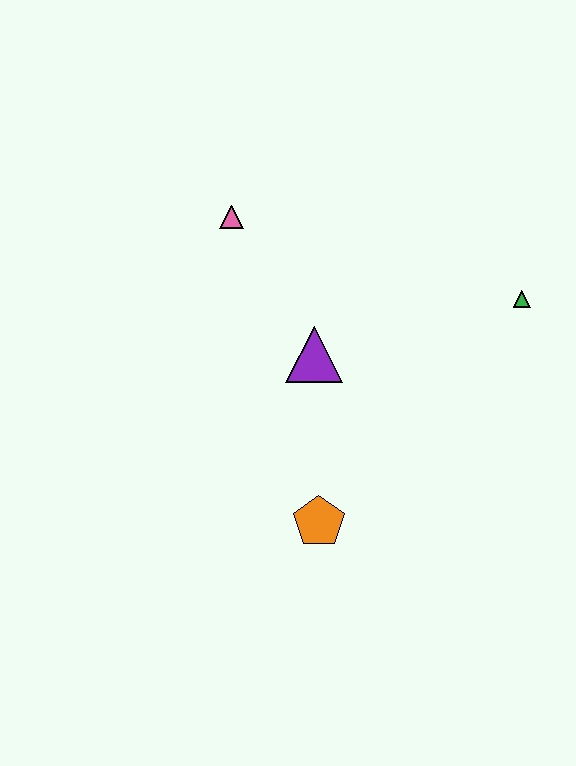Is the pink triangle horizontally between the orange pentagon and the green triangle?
No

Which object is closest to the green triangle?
The purple triangle is closest to the green triangle.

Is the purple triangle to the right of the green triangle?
No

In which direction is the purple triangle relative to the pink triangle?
The purple triangle is below the pink triangle.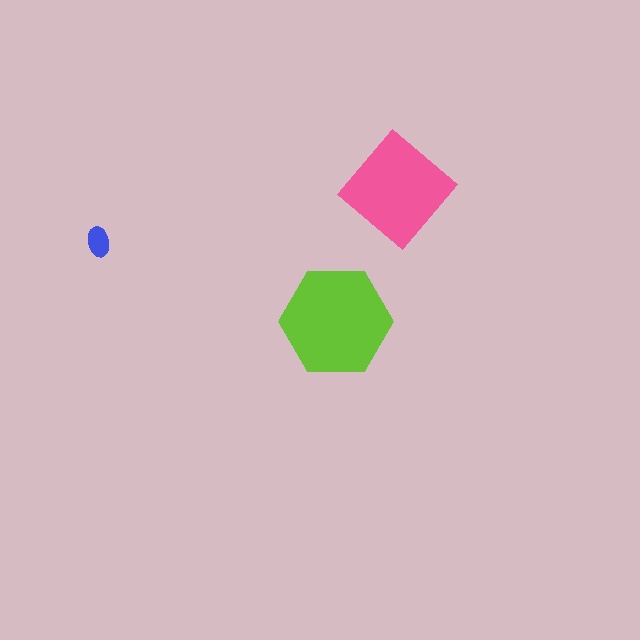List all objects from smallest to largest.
The blue ellipse, the pink diamond, the lime hexagon.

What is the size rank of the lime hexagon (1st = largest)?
1st.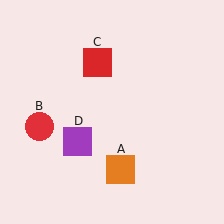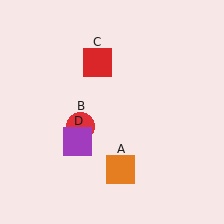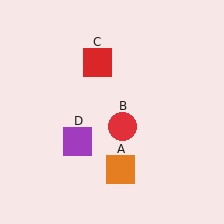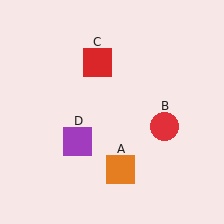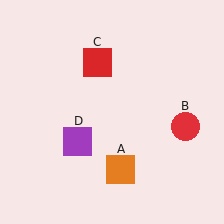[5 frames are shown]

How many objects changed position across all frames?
1 object changed position: red circle (object B).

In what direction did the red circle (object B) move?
The red circle (object B) moved right.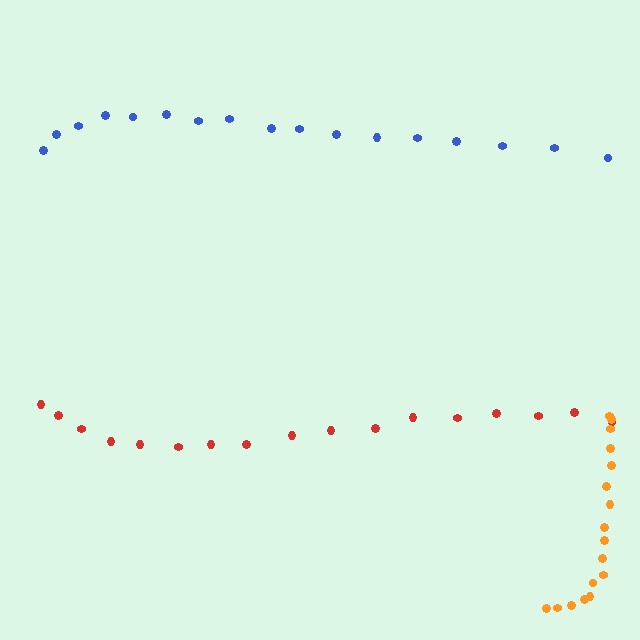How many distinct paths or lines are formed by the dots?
There are 3 distinct paths.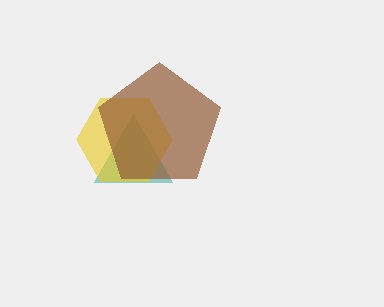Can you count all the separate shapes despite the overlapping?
Yes, there are 3 separate shapes.